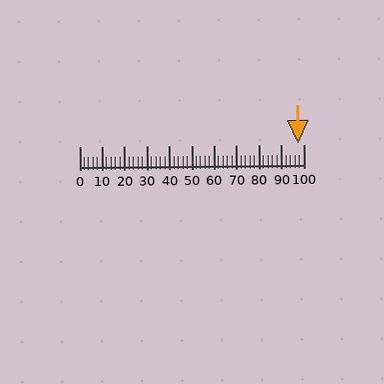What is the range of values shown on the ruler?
The ruler shows values from 0 to 100.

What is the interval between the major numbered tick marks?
The major tick marks are spaced 10 units apart.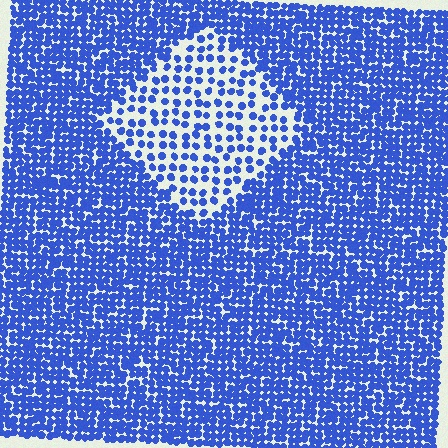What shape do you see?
I see a diamond.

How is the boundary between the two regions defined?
The boundary is defined by a change in element density (approximately 2.4x ratio). All elements are the same color, size, and shape.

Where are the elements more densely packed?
The elements are more densely packed outside the diamond boundary.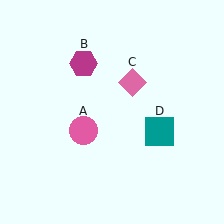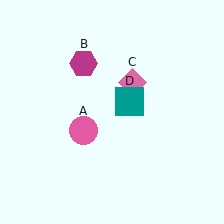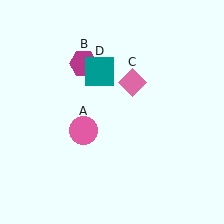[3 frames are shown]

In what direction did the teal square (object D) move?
The teal square (object D) moved up and to the left.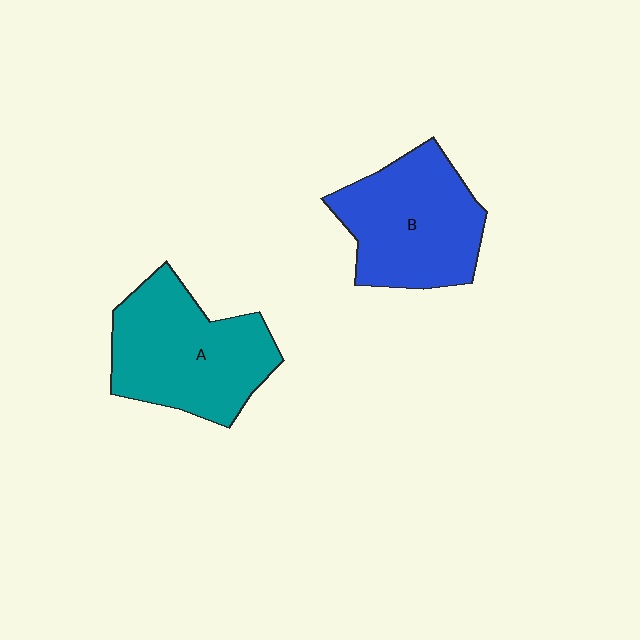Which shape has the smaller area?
Shape B (blue).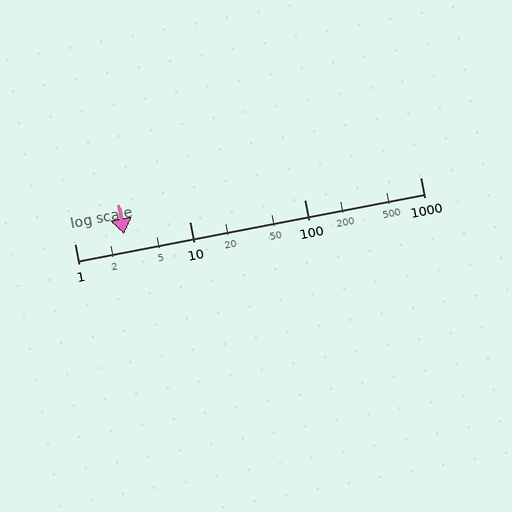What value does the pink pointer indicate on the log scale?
The pointer indicates approximately 2.7.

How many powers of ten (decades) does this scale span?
The scale spans 3 decades, from 1 to 1000.